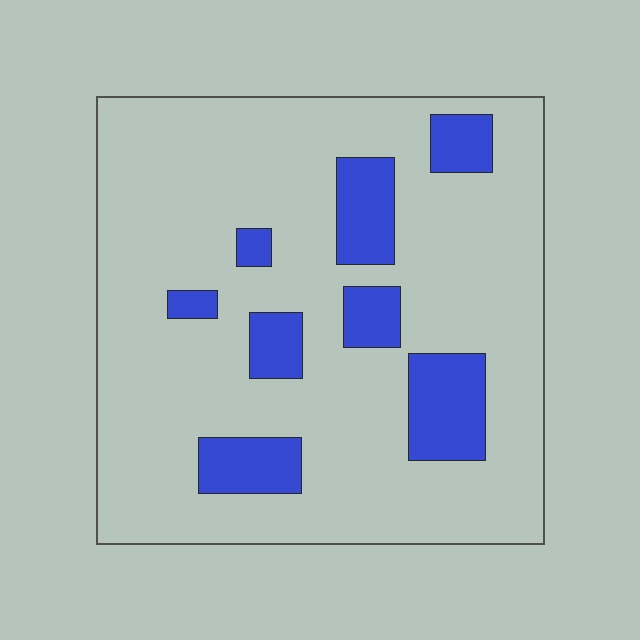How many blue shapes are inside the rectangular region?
8.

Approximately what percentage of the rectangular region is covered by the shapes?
Approximately 15%.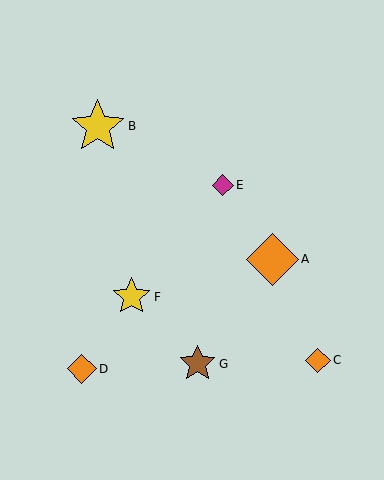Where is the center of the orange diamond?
The center of the orange diamond is at (272, 260).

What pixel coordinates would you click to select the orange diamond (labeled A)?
Click at (272, 260) to select the orange diamond A.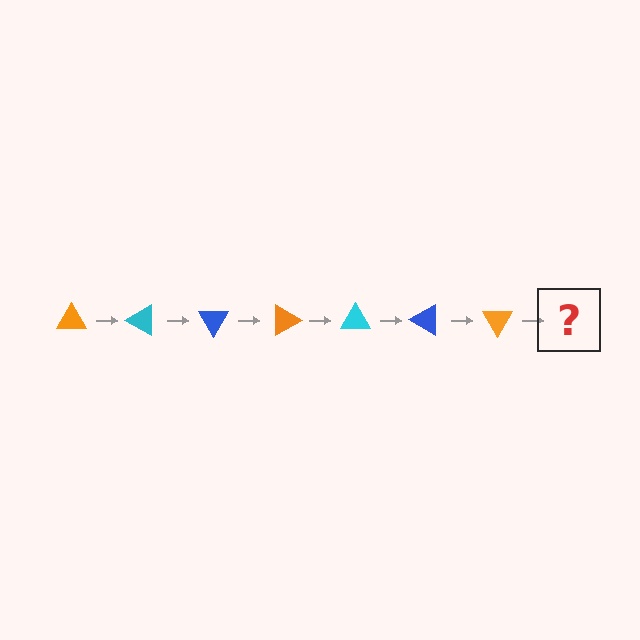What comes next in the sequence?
The next element should be a cyan triangle, rotated 210 degrees from the start.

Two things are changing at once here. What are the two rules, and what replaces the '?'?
The two rules are that it rotates 30 degrees each step and the color cycles through orange, cyan, and blue. The '?' should be a cyan triangle, rotated 210 degrees from the start.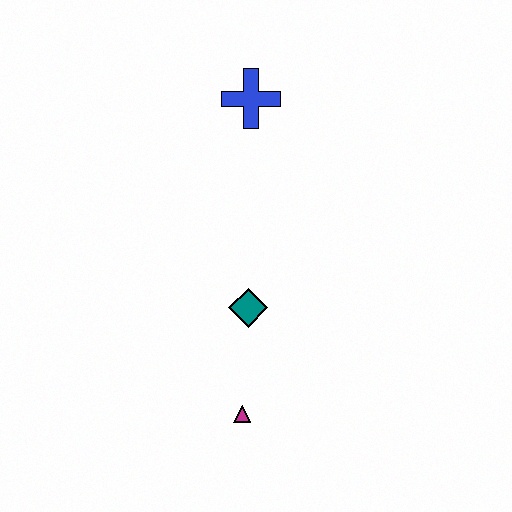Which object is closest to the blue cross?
The teal diamond is closest to the blue cross.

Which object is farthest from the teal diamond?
The blue cross is farthest from the teal diamond.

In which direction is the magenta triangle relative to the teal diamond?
The magenta triangle is below the teal diamond.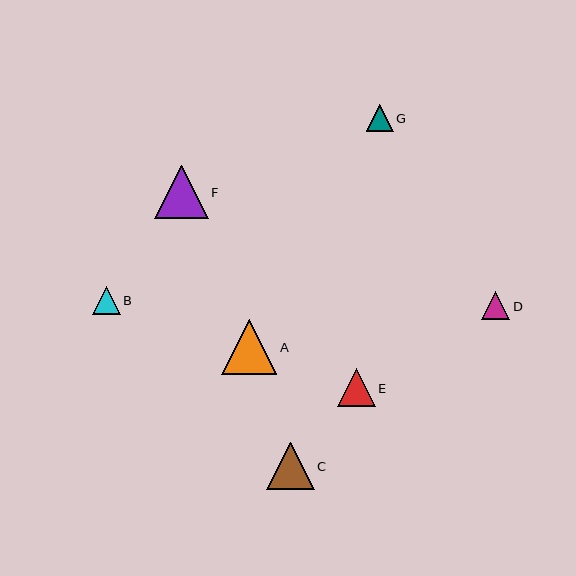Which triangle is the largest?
Triangle A is the largest with a size of approximately 55 pixels.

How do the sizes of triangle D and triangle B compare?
Triangle D and triangle B are approximately the same size.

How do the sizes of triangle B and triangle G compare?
Triangle B and triangle G are approximately the same size.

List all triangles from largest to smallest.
From largest to smallest: A, F, C, E, D, B, G.